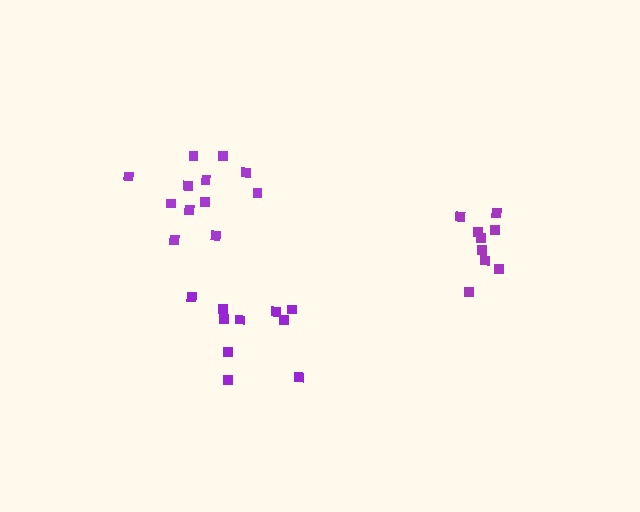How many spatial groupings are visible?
There are 3 spatial groupings.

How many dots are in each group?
Group 1: 9 dots, Group 2: 10 dots, Group 3: 12 dots (31 total).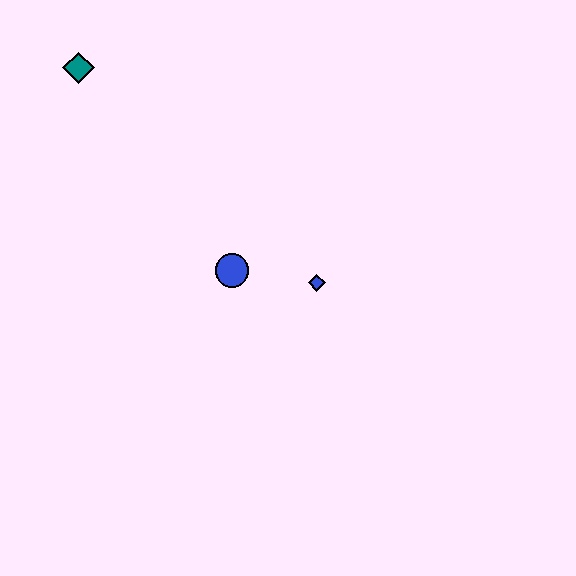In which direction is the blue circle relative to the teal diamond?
The blue circle is below the teal diamond.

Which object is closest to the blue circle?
The blue diamond is closest to the blue circle.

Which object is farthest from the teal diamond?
The blue diamond is farthest from the teal diamond.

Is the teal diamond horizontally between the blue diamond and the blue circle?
No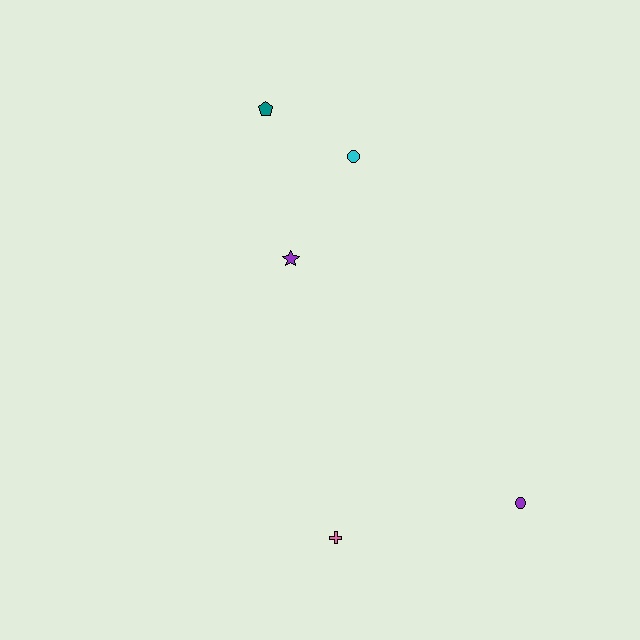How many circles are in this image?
There are 2 circles.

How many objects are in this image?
There are 5 objects.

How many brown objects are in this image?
There are no brown objects.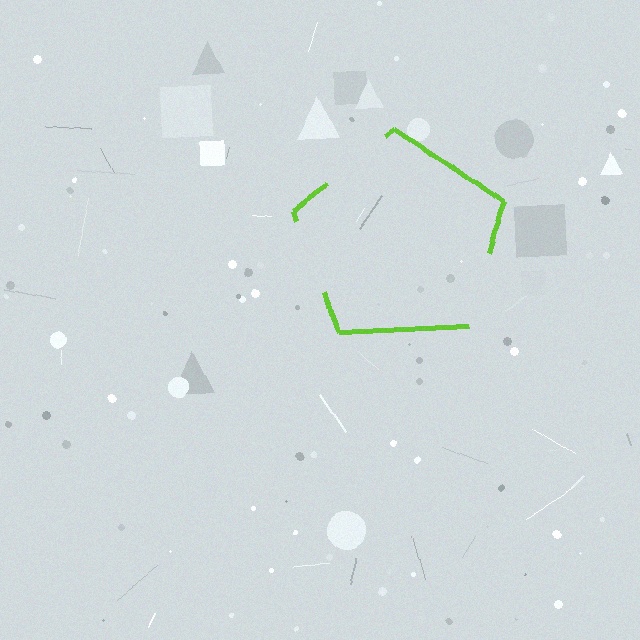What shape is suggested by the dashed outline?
The dashed outline suggests a pentagon.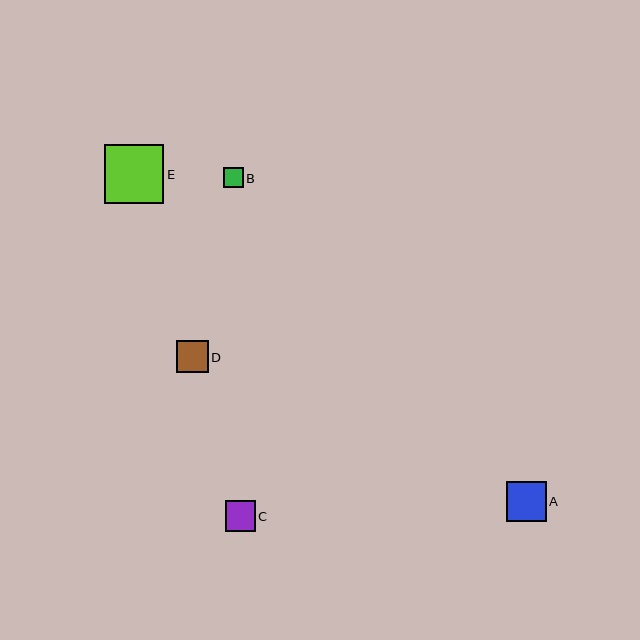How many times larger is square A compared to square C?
Square A is approximately 1.3 times the size of square C.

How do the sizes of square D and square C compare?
Square D and square C are approximately the same size.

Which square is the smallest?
Square B is the smallest with a size of approximately 20 pixels.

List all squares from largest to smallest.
From largest to smallest: E, A, D, C, B.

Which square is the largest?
Square E is the largest with a size of approximately 59 pixels.